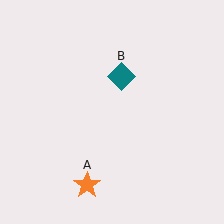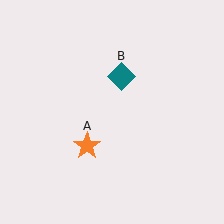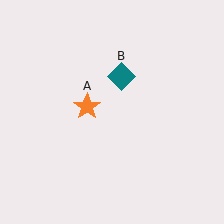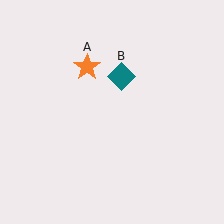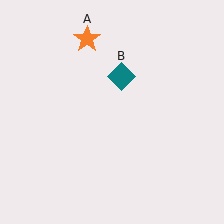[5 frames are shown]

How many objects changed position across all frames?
1 object changed position: orange star (object A).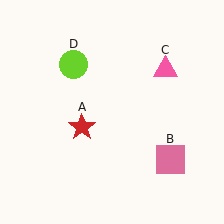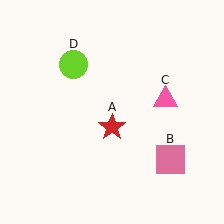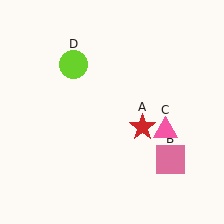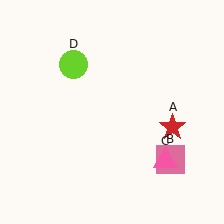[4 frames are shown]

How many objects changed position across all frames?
2 objects changed position: red star (object A), pink triangle (object C).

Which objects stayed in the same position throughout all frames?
Pink square (object B) and lime circle (object D) remained stationary.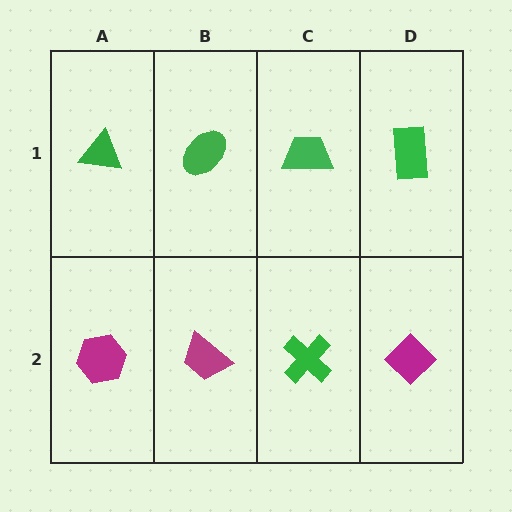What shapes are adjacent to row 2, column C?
A green trapezoid (row 1, column C), a magenta trapezoid (row 2, column B), a magenta diamond (row 2, column D).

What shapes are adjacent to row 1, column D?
A magenta diamond (row 2, column D), a green trapezoid (row 1, column C).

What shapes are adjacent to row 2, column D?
A green rectangle (row 1, column D), a green cross (row 2, column C).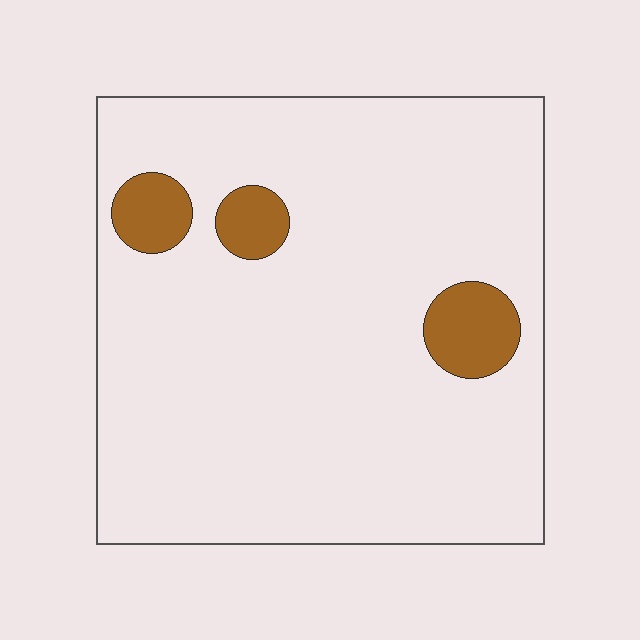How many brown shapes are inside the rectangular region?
3.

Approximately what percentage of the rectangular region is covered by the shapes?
Approximately 10%.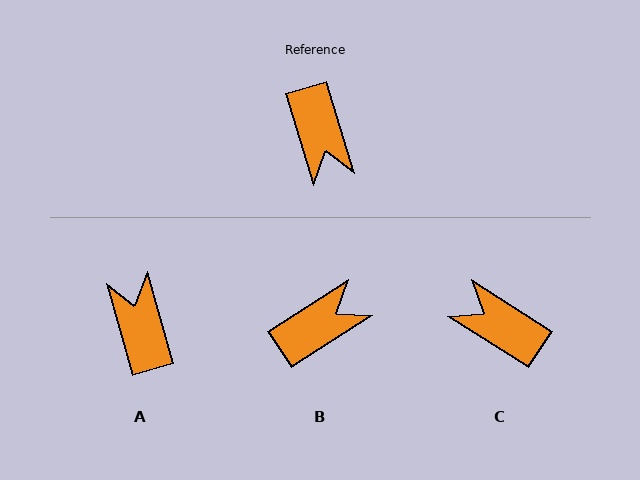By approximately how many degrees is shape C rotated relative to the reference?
Approximately 139 degrees clockwise.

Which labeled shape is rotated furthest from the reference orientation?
A, about 179 degrees away.